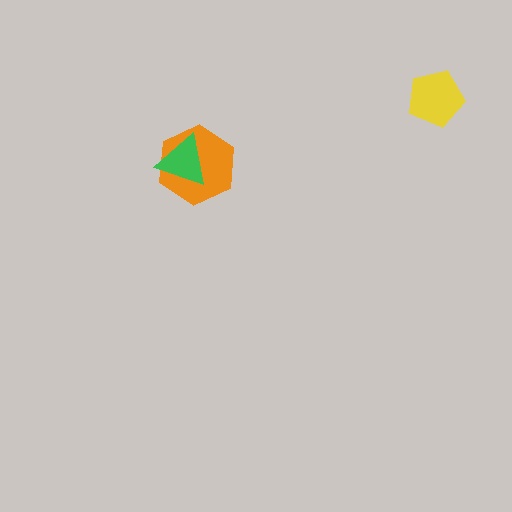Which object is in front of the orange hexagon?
The green triangle is in front of the orange hexagon.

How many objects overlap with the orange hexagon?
1 object overlaps with the orange hexagon.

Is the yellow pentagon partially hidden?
No, no other shape covers it.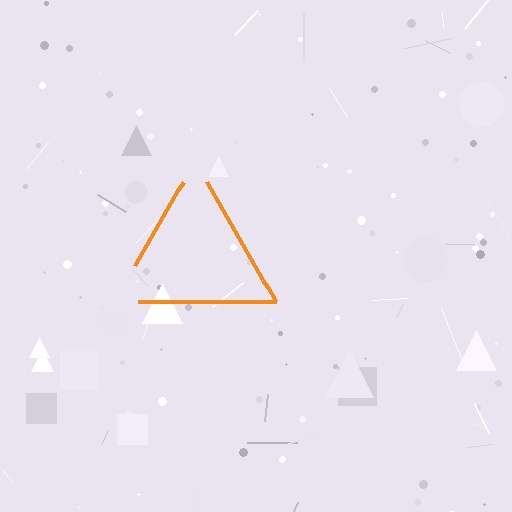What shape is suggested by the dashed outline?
The dashed outline suggests a triangle.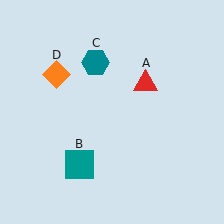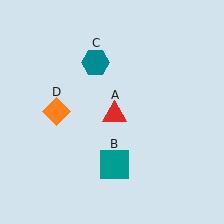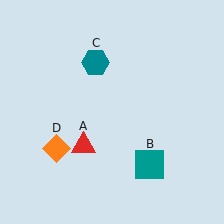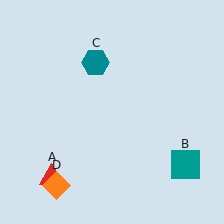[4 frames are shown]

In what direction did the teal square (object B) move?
The teal square (object B) moved right.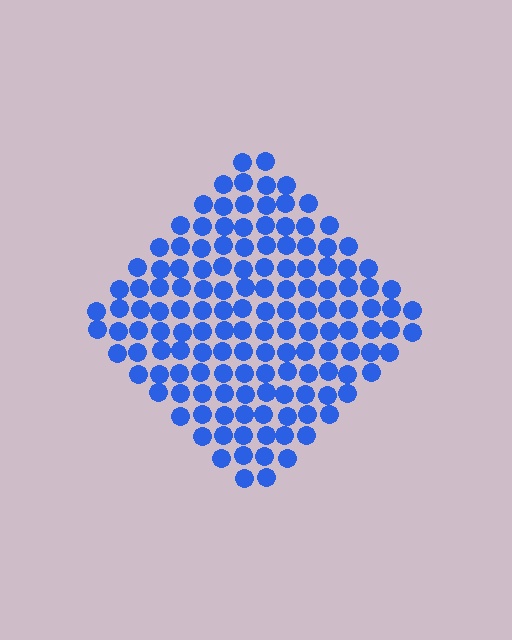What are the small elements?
The small elements are circles.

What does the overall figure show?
The overall figure shows a diamond.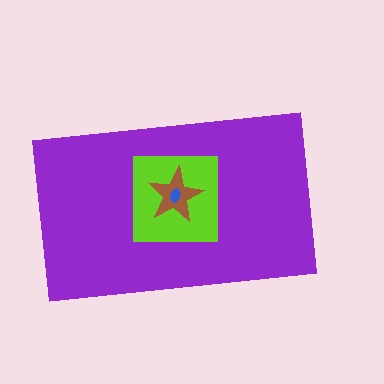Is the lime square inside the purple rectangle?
Yes.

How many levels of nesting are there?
4.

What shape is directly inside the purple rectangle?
The lime square.